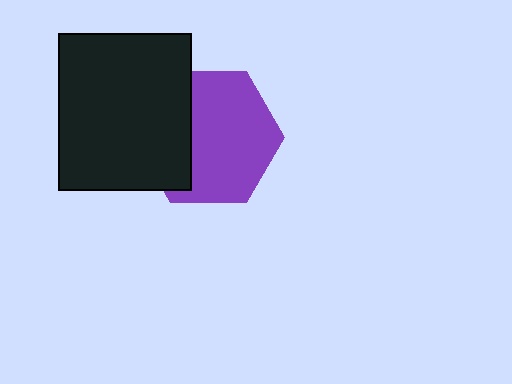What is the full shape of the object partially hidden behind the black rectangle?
The partially hidden object is a purple hexagon.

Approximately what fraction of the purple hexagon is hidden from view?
Roughly 33% of the purple hexagon is hidden behind the black rectangle.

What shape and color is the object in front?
The object in front is a black rectangle.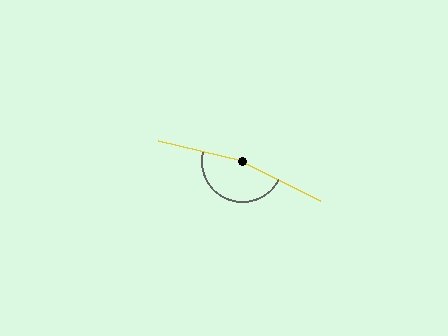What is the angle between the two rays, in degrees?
Approximately 167 degrees.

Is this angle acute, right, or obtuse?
It is obtuse.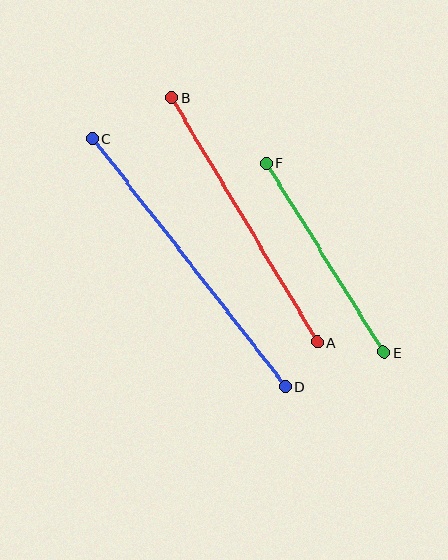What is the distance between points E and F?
The distance is approximately 223 pixels.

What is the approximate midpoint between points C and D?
The midpoint is at approximately (189, 263) pixels.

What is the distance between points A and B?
The distance is approximately 285 pixels.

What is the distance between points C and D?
The distance is approximately 314 pixels.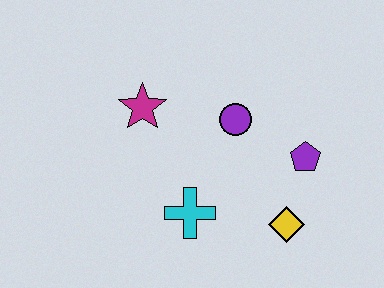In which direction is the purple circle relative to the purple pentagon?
The purple circle is to the left of the purple pentagon.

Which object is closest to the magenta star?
The purple circle is closest to the magenta star.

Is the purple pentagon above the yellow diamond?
Yes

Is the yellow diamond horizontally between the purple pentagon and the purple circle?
Yes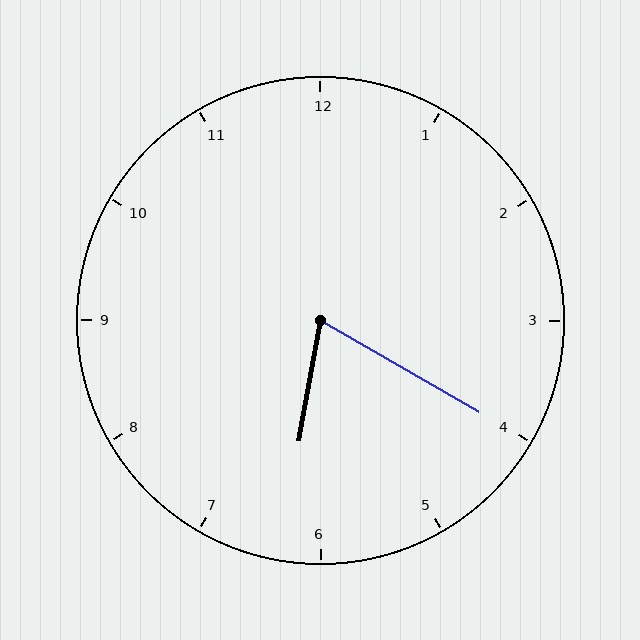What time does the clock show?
6:20.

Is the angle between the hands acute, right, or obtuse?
It is acute.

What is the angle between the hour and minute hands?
Approximately 70 degrees.